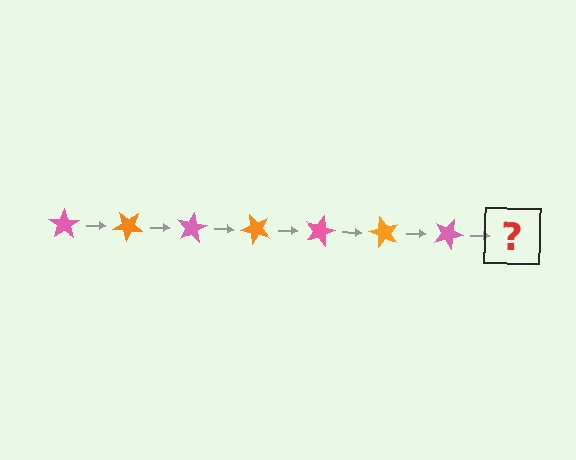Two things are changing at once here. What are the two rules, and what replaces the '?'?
The two rules are that it rotates 40 degrees each step and the color cycles through pink and orange. The '?' should be an orange star, rotated 280 degrees from the start.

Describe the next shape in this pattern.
It should be an orange star, rotated 280 degrees from the start.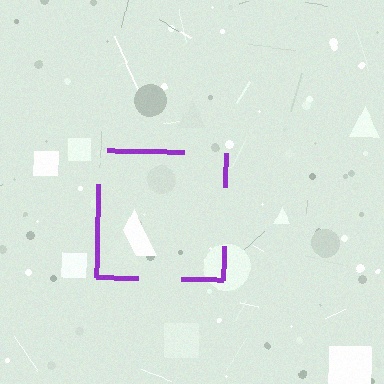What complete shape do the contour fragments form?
The contour fragments form a square.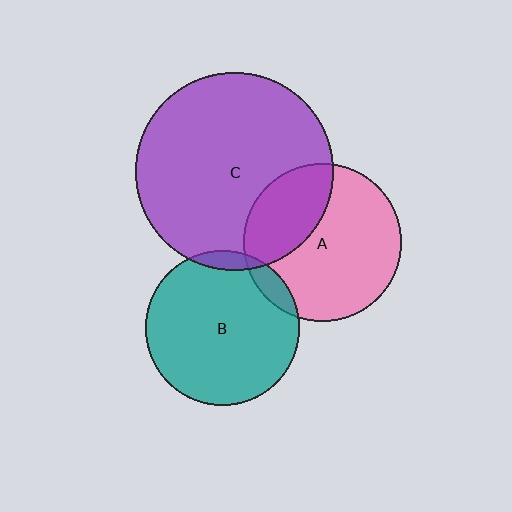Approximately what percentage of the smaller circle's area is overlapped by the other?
Approximately 30%.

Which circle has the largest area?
Circle C (purple).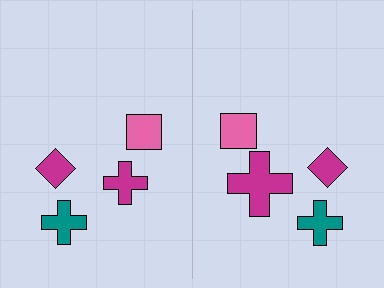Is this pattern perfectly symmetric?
No, the pattern is not perfectly symmetric. The magenta cross on the right side has a different size than its mirror counterpart.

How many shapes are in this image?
There are 8 shapes in this image.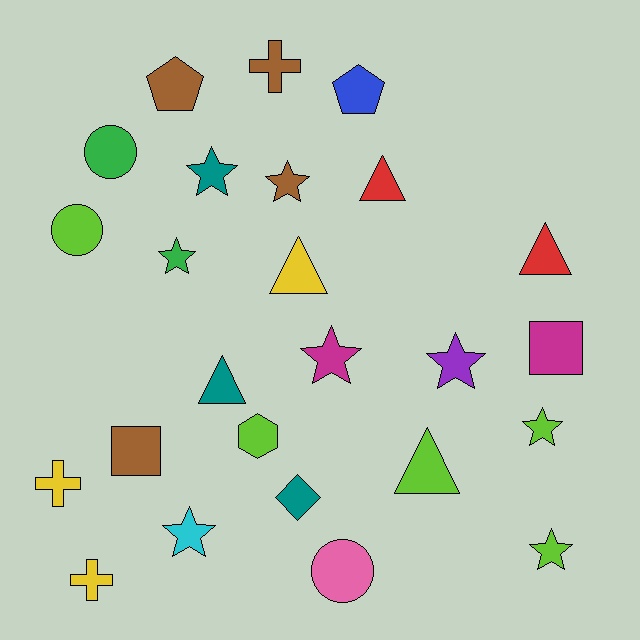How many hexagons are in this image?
There is 1 hexagon.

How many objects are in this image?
There are 25 objects.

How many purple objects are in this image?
There is 1 purple object.